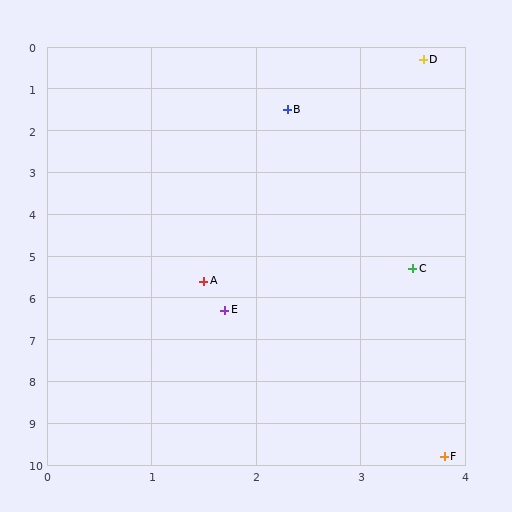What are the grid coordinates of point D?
Point D is at approximately (3.6, 0.3).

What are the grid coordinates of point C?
Point C is at approximately (3.5, 5.3).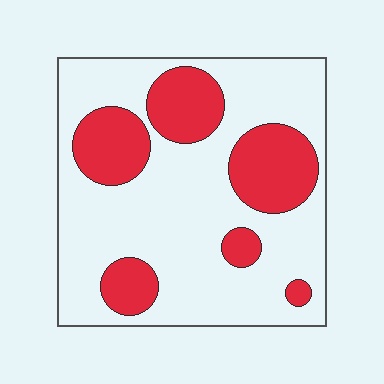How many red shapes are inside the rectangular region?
6.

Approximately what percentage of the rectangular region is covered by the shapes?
Approximately 30%.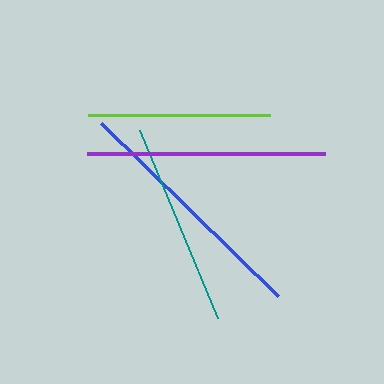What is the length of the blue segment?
The blue segment is approximately 247 pixels long.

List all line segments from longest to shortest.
From longest to shortest: blue, purple, teal, lime.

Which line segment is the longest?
The blue line is the longest at approximately 247 pixels.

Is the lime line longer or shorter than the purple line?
The purple line is longer than the lime line.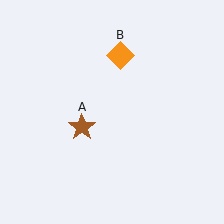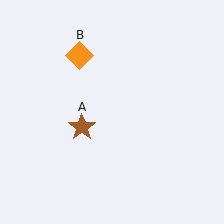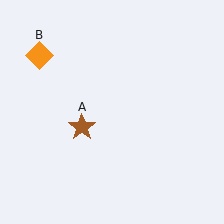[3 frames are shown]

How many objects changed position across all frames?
1 object changed position: orange diamond (object B).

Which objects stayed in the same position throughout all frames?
Brown star (object A) remained stationary.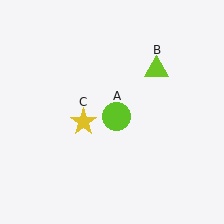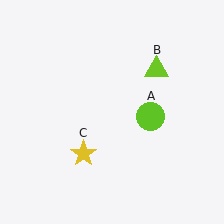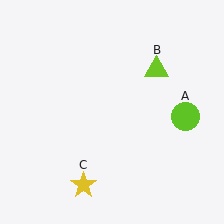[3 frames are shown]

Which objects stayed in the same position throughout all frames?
Lime triangle (object B) remained stationary.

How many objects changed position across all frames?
2 objects changed position: lime circle (object A), yellow star (object C).